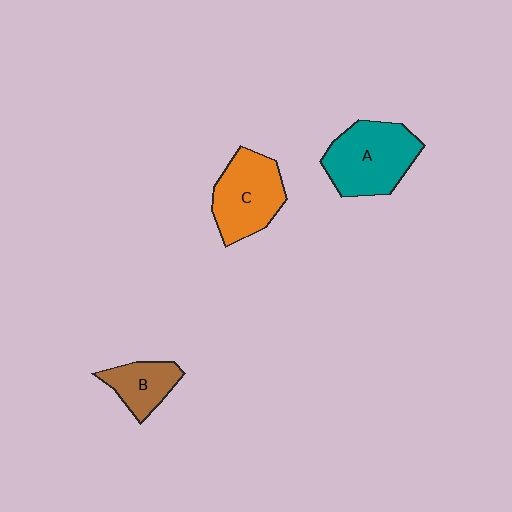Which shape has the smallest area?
Shape B (brown).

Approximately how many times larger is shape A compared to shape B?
Approximately 1.9 times.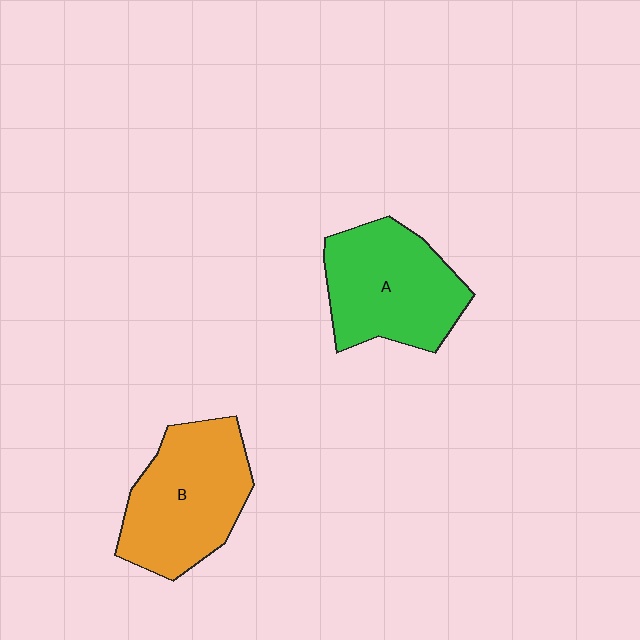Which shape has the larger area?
Shape B (orange).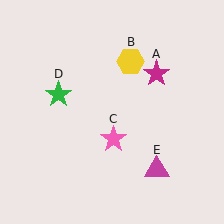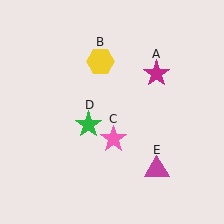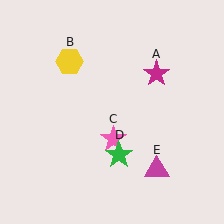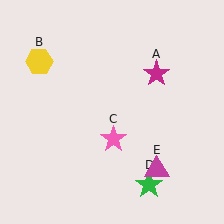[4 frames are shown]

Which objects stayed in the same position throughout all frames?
Magenta star (object A) and pink star (object C) and magenta triangle (object E) remained stationary.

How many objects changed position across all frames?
2 objects changed position: yellow hexagon (object B), green star (object D).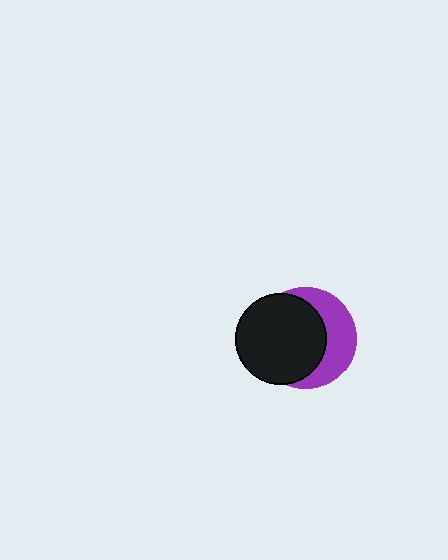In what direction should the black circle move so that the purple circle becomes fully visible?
The black circle should move left. That is the shortest direction to clear the overlap and leave the purple circle fully visible.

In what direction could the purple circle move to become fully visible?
The purple circle could move right. That would shift it out from behind the black circle entirely.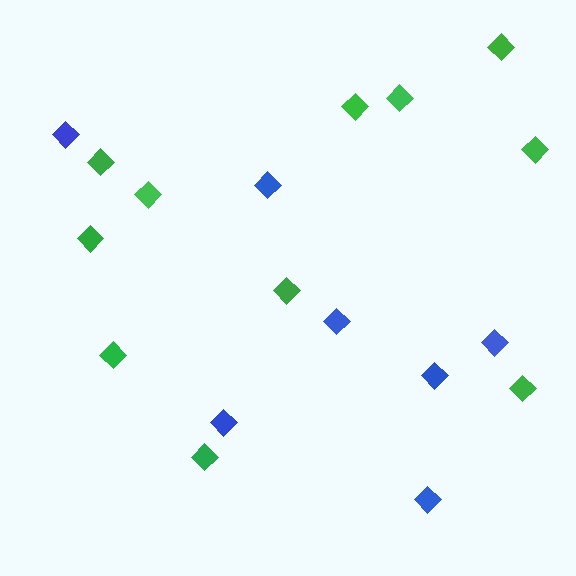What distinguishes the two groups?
There are 2 groups: one group of green diamonds (11) and one group of blue diamonds (7).